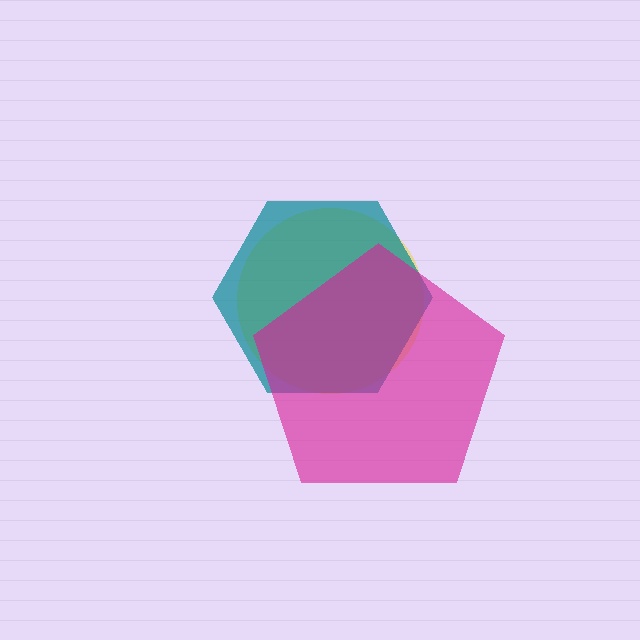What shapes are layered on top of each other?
The layered shapes are: a yellow circle, a teal hexagon, a magenta pentagon.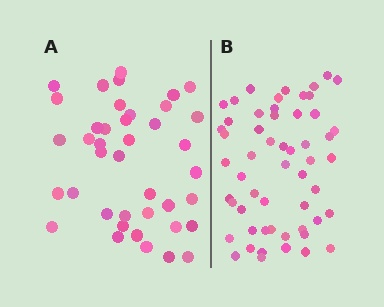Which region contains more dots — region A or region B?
Region B (the right region) has more dots.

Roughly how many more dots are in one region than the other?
Region B has approximately 15 more dots than region A.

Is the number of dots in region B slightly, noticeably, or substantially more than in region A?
Region B has noticeably more, but not dramatically so. The ratio is roughly 1.4 to 1.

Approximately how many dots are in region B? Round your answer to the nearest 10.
About 60 dots. (The exact count is 55, which rounds to 60.)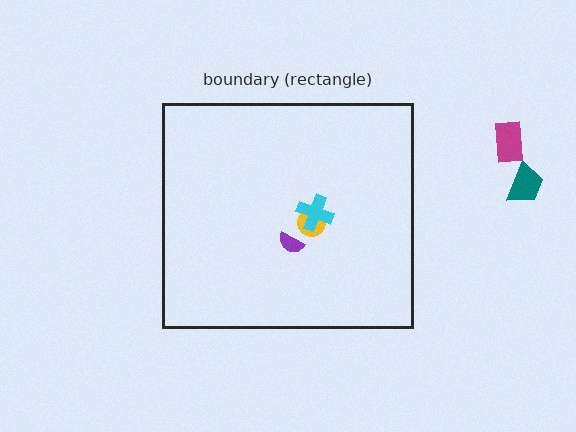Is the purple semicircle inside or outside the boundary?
Inside.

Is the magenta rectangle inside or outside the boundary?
Outside.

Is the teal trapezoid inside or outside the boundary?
Outside.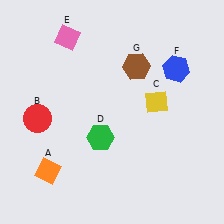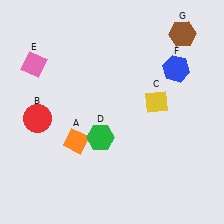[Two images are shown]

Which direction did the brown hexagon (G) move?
The brown hexagon (G) moved right.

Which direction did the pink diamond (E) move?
The pink diamond (E) moved left.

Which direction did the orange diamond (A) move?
The orange diamond (A) moved up.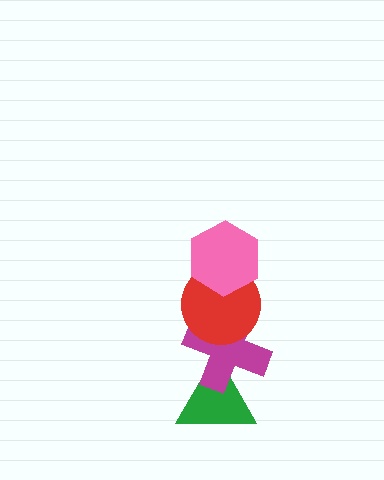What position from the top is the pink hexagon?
The pink hexagon is 1st from the top.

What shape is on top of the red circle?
The pink hexagon is on top of the red circle.